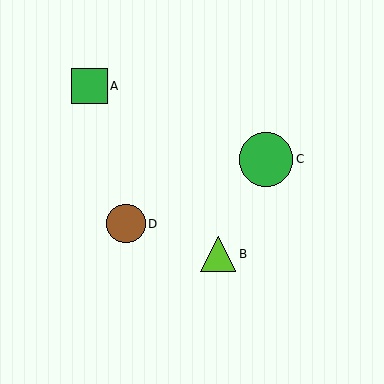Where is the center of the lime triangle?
The center of the lime triangle is at (218, 254).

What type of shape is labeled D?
Shape D is a brown circle.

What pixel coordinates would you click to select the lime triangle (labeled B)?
Click at (218, 254) to select the lime triangle B.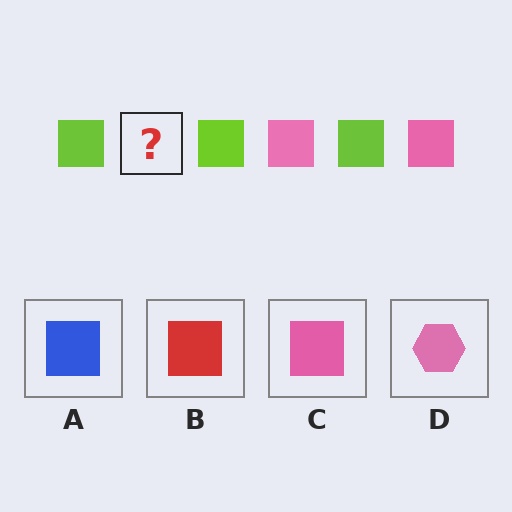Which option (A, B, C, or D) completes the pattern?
C.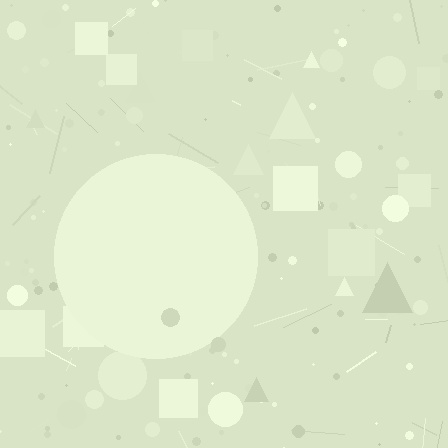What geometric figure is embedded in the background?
A circle is embedded in the background.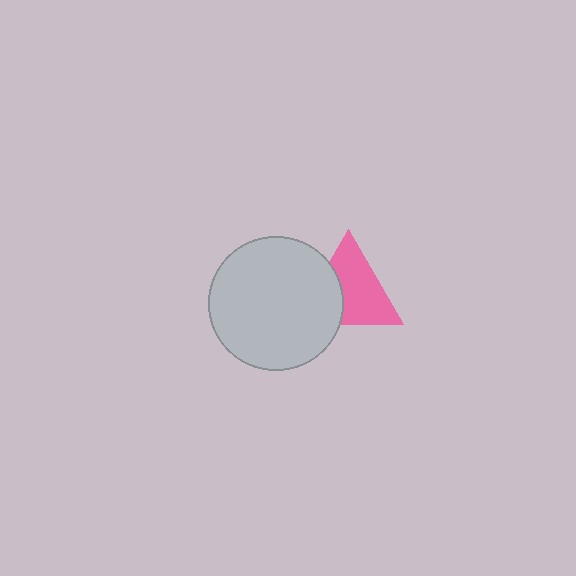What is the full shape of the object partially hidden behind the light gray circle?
The partially hidden object is a pink triangle.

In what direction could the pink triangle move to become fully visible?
The pink triangle could move right. That would shift it out from behind the light gray circle entirely.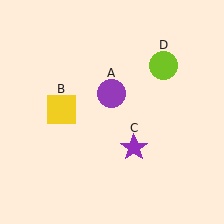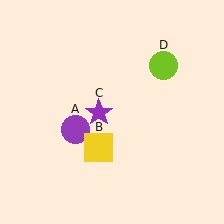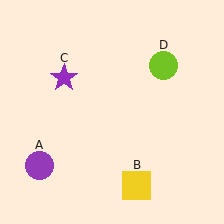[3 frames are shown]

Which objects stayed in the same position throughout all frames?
Lime circle (object D) remained stationary.